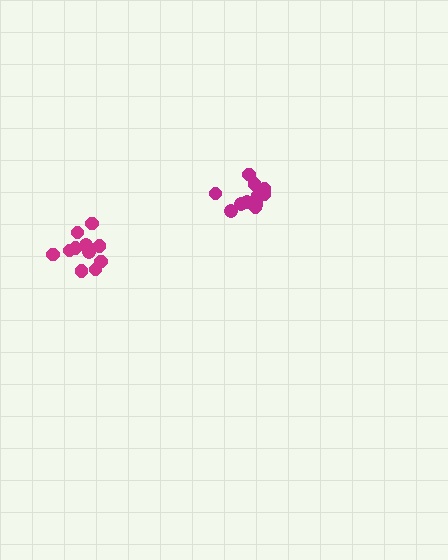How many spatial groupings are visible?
There are 2 spatial groupings.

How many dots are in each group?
Group 1: 11 dots, Group 2: 11 dots (22 total).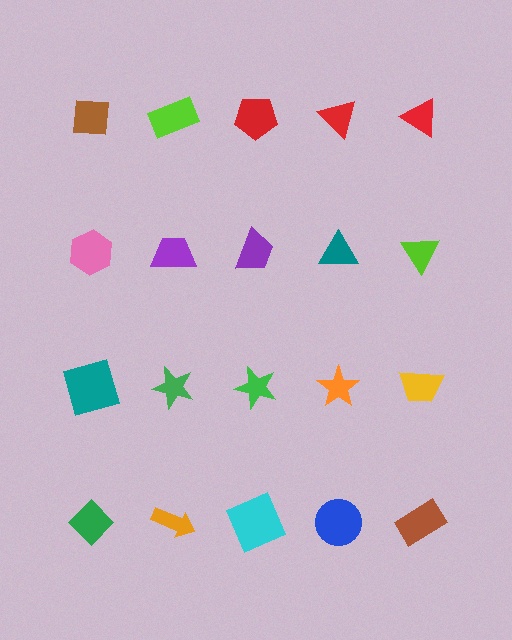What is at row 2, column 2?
A purple trapezoid.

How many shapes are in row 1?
5 shapes.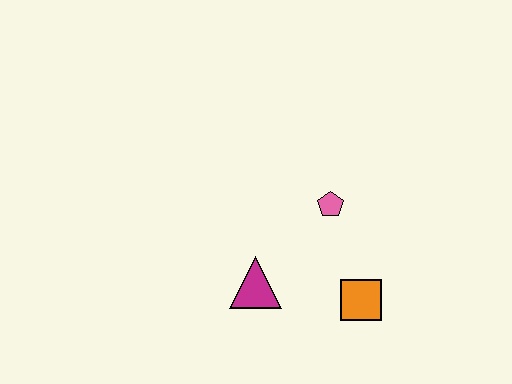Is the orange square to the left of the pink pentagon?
No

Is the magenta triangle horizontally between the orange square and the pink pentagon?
No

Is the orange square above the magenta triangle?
No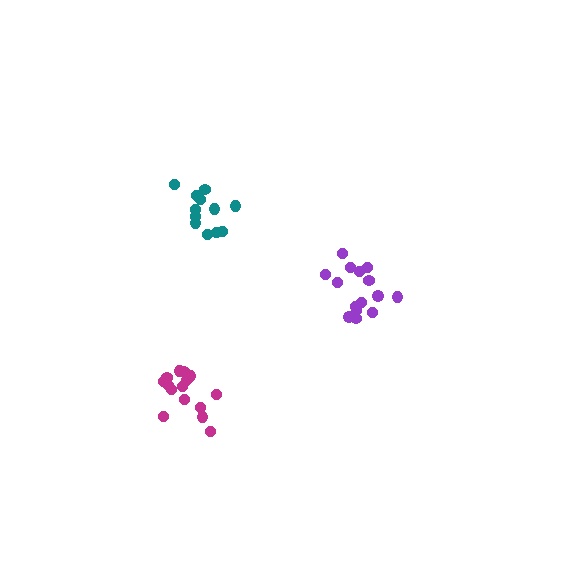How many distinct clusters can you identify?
There are 3 distinct clusters.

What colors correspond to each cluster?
The clusters are colored: purple, teal, magenta.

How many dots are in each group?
Group 1: 16 dots, Group 2: 12 dots, Group 3: 15 dots (43 total).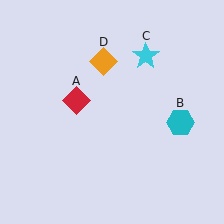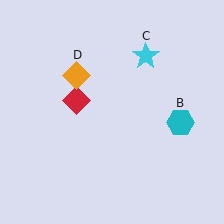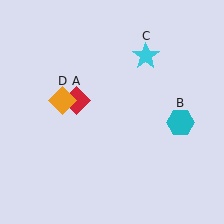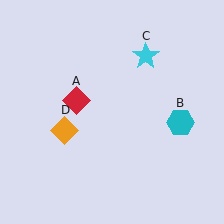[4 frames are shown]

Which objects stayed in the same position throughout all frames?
Red diamond (object A) and cyan hexagon (object B) and cyan star (object C) remained stationary.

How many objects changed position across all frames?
1 object changed position: orange diamond (object D).